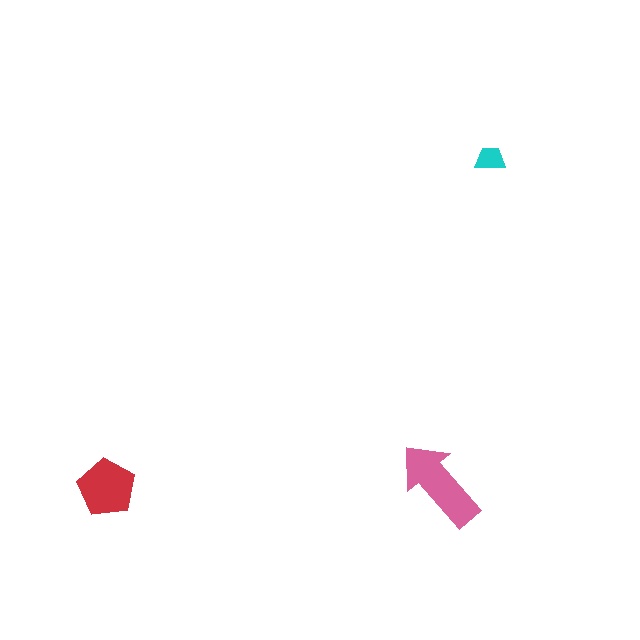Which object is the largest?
The pink arrow.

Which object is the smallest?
The cyan trapezoid.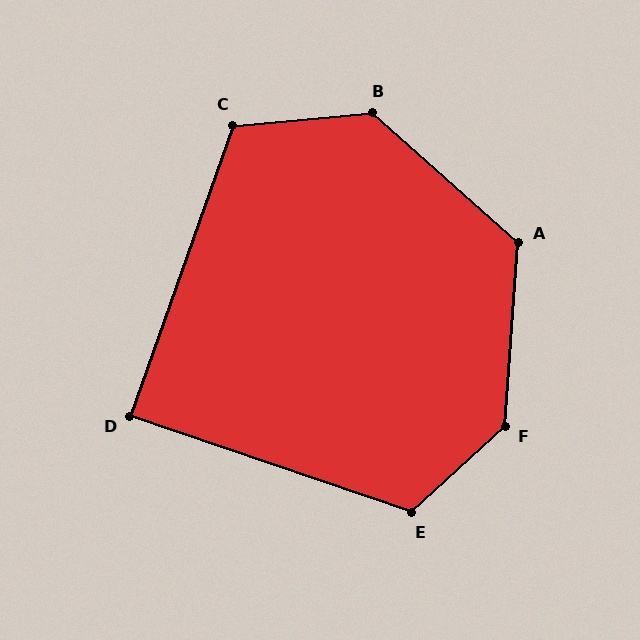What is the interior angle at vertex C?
Approximately 114 degrees (obtuse).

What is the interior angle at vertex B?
Approximately 134 degrees (obtuse).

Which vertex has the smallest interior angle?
D, at approximately 89 degrees.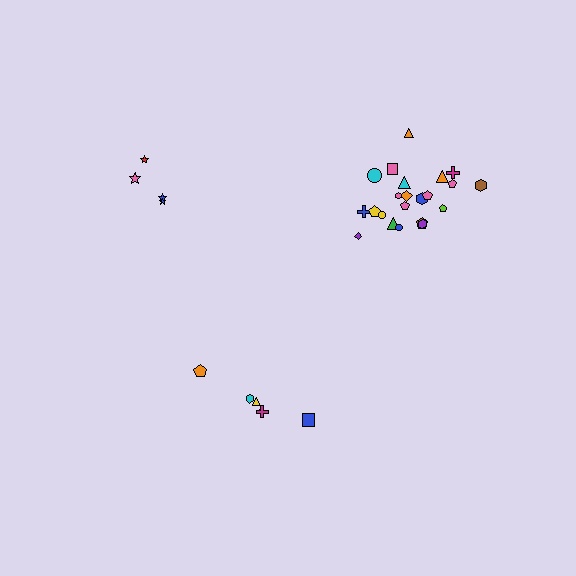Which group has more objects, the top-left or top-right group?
The top-right group.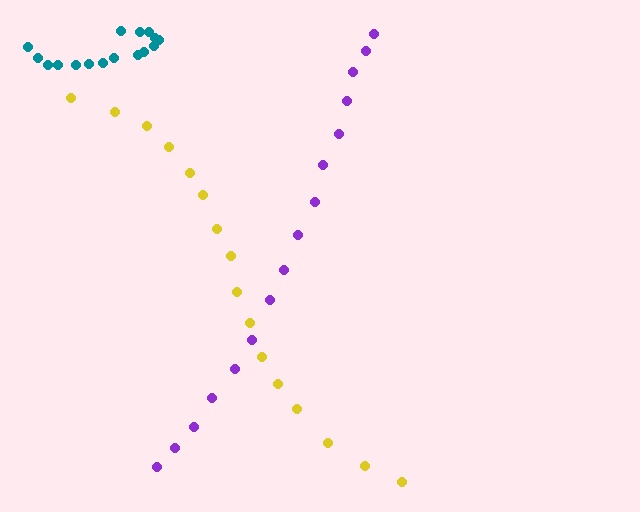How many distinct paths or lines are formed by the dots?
There are 3 distinct paths.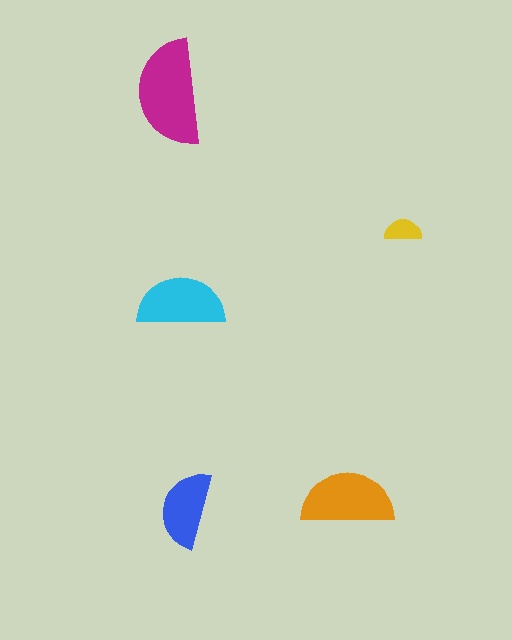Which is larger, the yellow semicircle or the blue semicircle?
The blue one.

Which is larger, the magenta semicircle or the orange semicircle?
The magenta one.